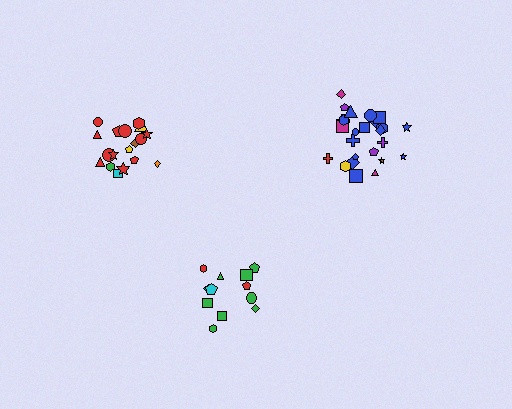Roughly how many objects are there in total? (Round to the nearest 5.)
Roughly 55 objects in total.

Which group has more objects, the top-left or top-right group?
The top-right group.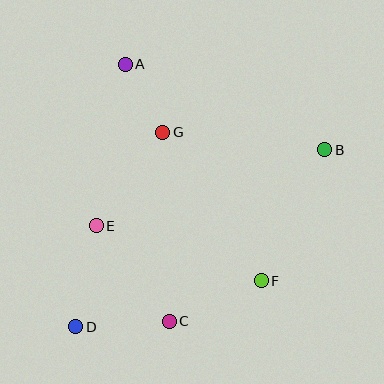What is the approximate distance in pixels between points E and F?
The distance between E and F is approximately 174 pixels.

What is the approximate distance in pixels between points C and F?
The distance between C and F is approximately 100 pixels.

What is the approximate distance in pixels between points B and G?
The distance between B and G is approximately 163 pixels.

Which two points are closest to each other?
Points A and G are closest to each other.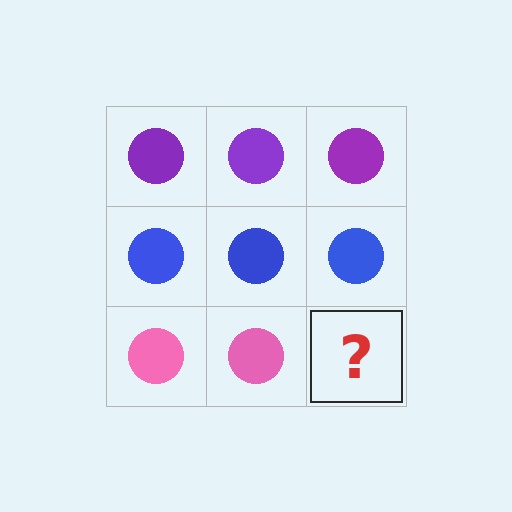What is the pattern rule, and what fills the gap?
The rule is that each row has a consistent color. The gap should be filled with a pink circle.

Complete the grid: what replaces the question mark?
The question mark should be replaced with a pink circle.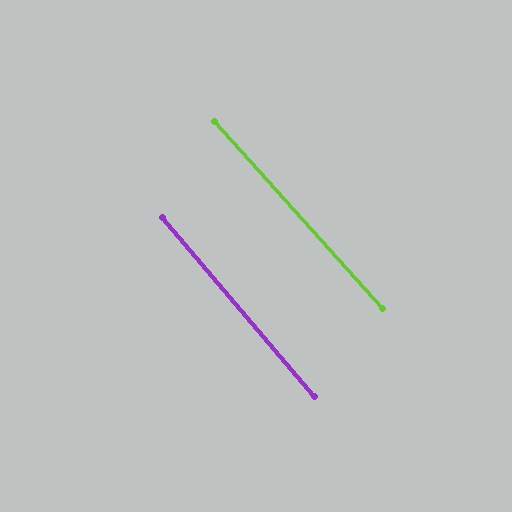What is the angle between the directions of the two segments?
Approximately 2 degrees.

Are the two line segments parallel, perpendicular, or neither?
Parallel — their directions differ by only 1.6°.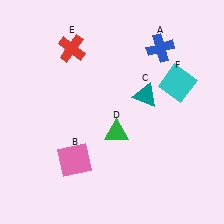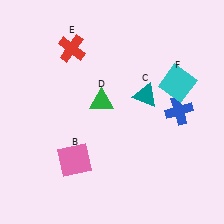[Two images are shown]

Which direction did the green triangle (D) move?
The green triangle (D) moved up.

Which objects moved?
The objects that moved are: the blue cross (A), the green triangle (D).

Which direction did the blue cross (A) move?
The blue cross (A) moved down.